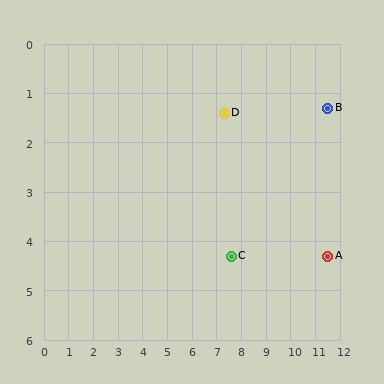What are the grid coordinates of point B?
Point B is at approximately (11.5, 1.3).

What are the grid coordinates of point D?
Point D is at approximately (7.3, 1.4).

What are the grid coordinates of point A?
Point A is at approximately (11.5, 4.3).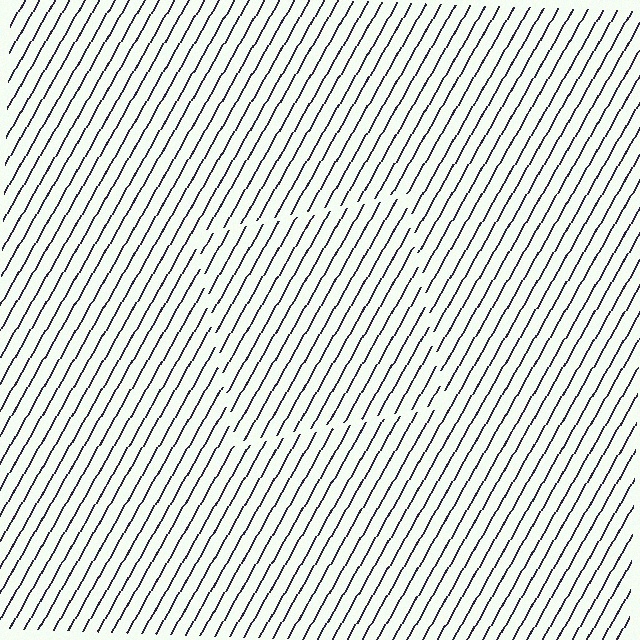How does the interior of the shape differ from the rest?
The interior of the shape contains the same grating, shifted by half a period — the contour is defined by the phase discontinuity where line-ends from the inner and outer gratings abut.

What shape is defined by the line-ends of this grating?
An illusory square. The interior of the shape contains the same grating, shifted by half a period — the contour is defined by the phase discontinuity where line-ends from the inner and outer gratings abut.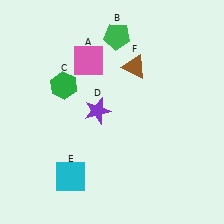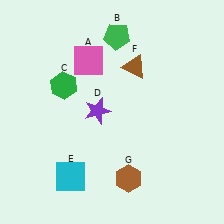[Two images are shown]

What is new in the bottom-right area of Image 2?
A brown hexagon (G) was added in the bottom-right area of Image 2.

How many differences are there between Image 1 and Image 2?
There is 1 difference between the two images.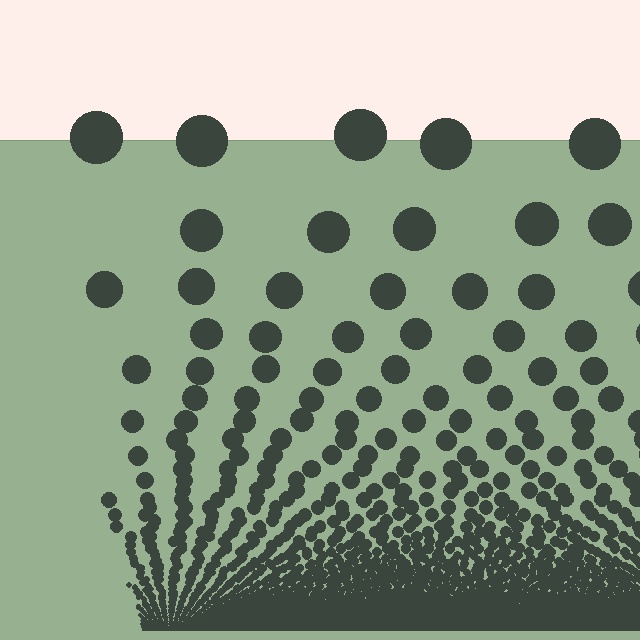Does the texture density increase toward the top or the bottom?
Density increases toward the bottom.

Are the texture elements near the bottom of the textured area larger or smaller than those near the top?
Smaller. The gradient is inverted — elements near the bottom are smaller and denser.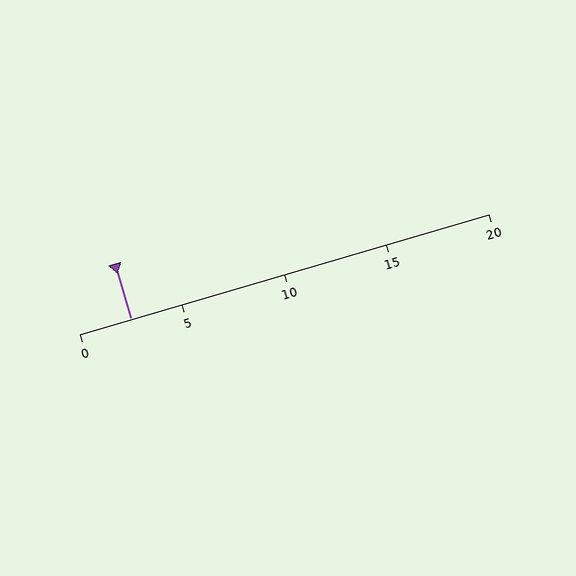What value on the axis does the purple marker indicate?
The marker indicates approximately 2.5.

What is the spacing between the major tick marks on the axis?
The major ticks are spaced 5 apart.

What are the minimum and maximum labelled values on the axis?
The axis runs from 0 to 20.